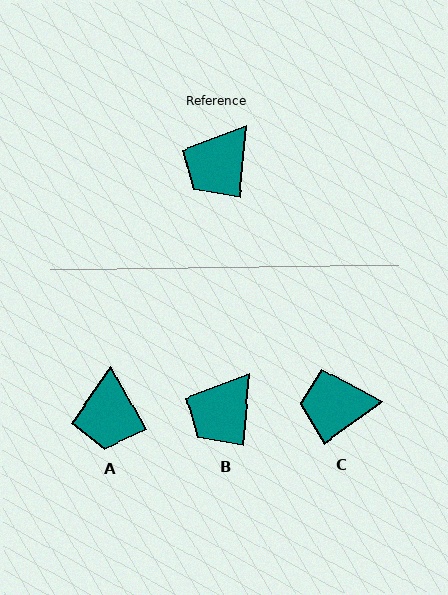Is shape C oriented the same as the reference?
No, it is off by about 49 degrees.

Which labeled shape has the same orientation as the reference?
B.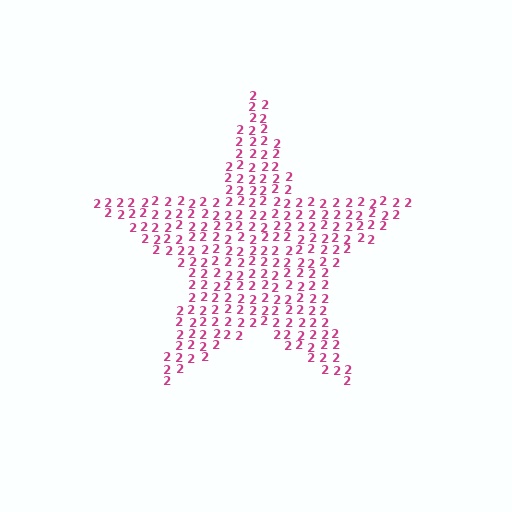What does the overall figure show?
The overall figure shows a star.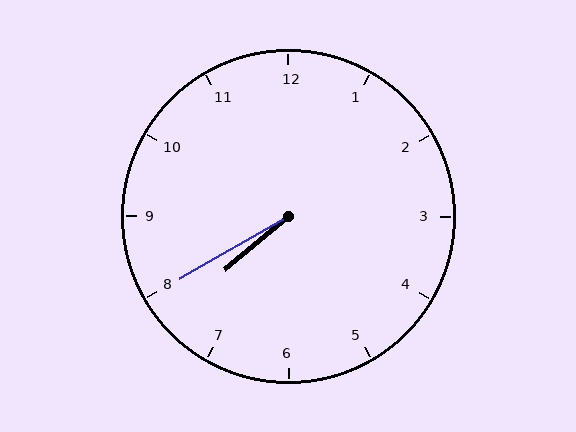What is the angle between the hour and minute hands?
Approximately 10 degrees.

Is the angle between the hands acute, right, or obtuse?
It is acute.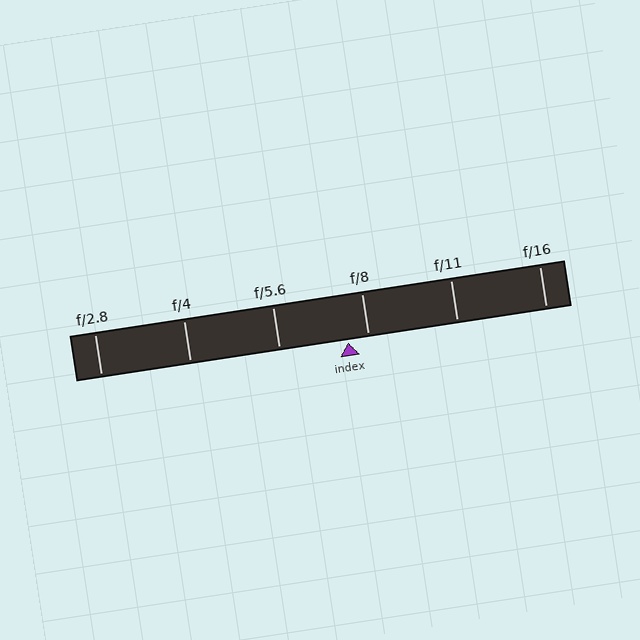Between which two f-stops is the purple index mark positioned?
The index mark is between f/5.6 and f/8.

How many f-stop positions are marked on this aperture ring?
There are 6 f-stop positions marked.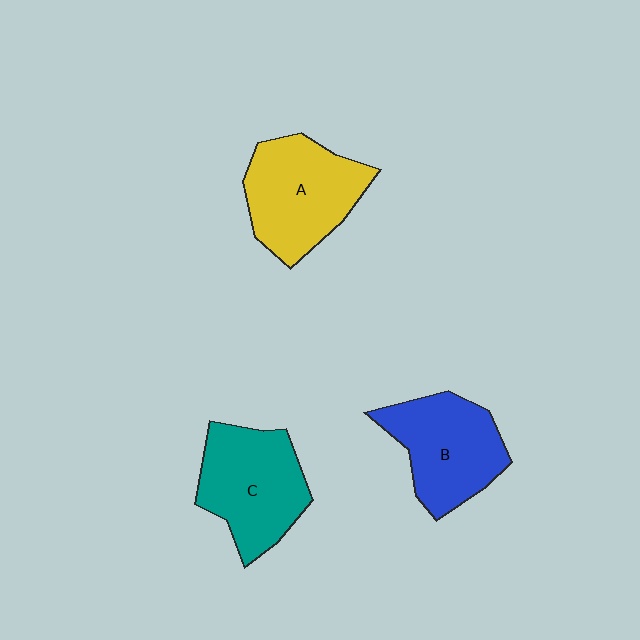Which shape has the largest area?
Shape A (yellow).